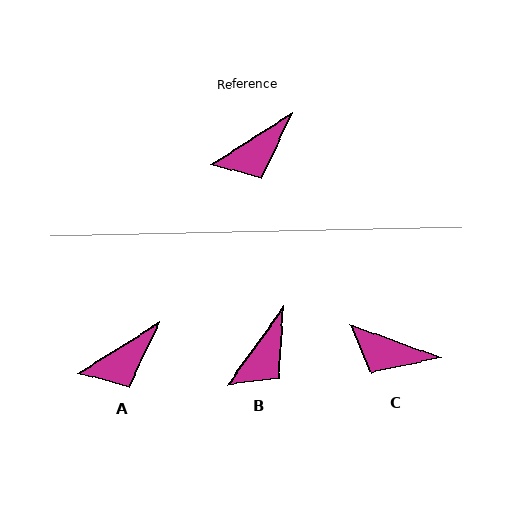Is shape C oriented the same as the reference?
No, it is off by about 52 degrees.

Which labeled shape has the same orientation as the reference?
A.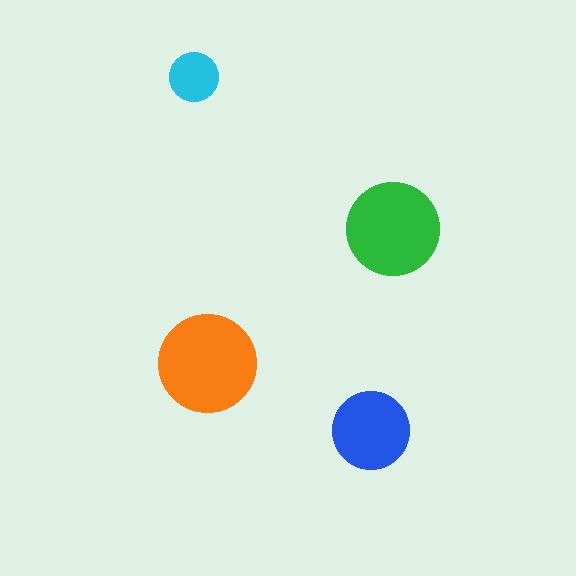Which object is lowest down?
The blue circle is bottommost.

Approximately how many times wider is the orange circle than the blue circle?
About 1.5 times wider.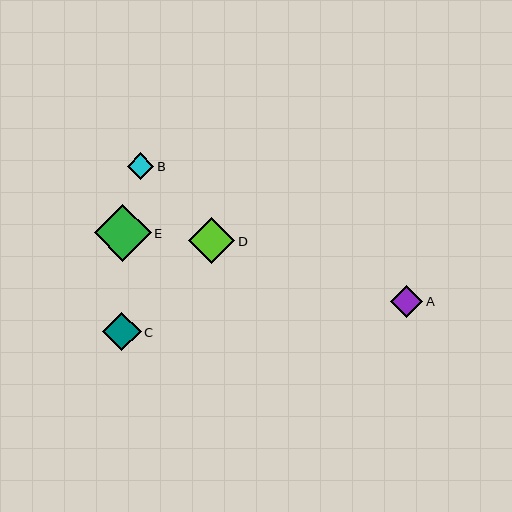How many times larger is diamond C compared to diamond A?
Diamond C is approximately 1.2 times the size of diamond A.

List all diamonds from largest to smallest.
From largest to smallest: E, D, C, A, B.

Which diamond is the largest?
Diamond E is the largest with a size of approximately 57 pixels.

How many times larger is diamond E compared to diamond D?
Diamond E is approximately 1.2 times the size of diamond D.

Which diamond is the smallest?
Diamond B is the smallest with a size of approximately 26 pixels.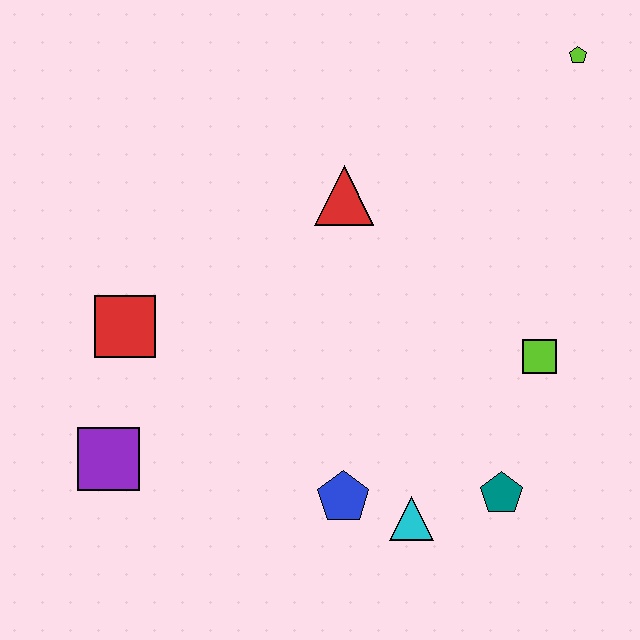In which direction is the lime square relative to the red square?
The lime square is to the right of the red square.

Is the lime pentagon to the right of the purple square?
Yes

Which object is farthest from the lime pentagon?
The purple square is farthest from the lime pentagon.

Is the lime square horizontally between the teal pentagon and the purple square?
No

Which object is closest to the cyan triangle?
The blue pentagon is closest to the cyan triangle.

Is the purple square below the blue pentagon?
No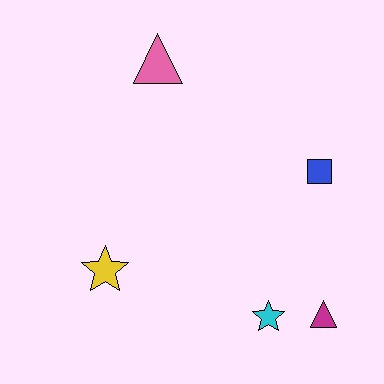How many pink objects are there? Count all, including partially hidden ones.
There is 1 pink object.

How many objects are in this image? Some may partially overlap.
There are 5 objects.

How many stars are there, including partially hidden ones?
There are 2 stars.